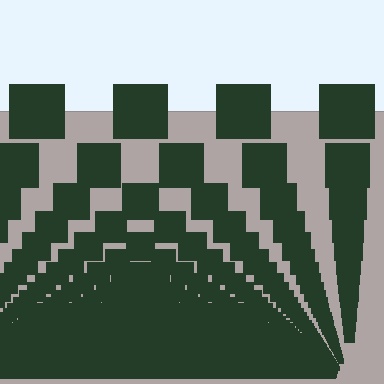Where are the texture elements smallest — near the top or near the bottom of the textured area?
Near the bottom.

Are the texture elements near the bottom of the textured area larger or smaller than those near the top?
Smaller. The gradient is inverted — elements near the bottom are smaller and denser.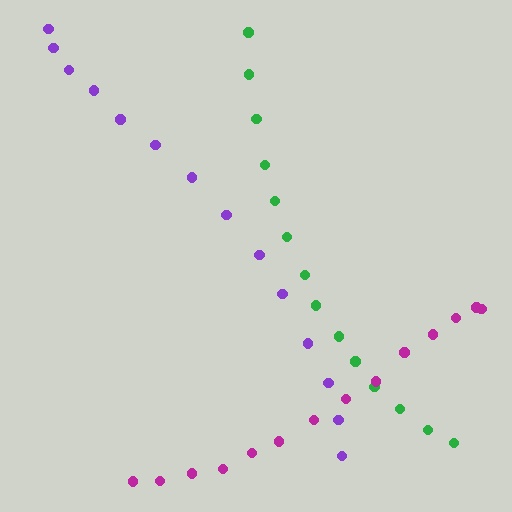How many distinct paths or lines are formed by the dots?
There are 3 distinct paths.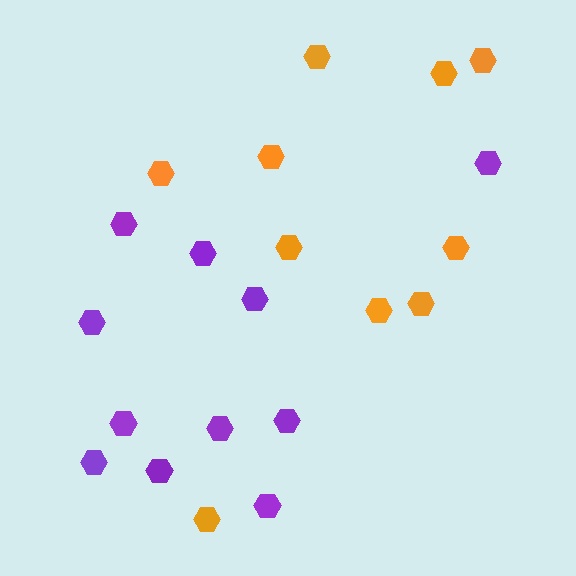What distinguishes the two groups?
There are 2 groups: one group of purple hexagons (11) and one group of orange hexagons (10).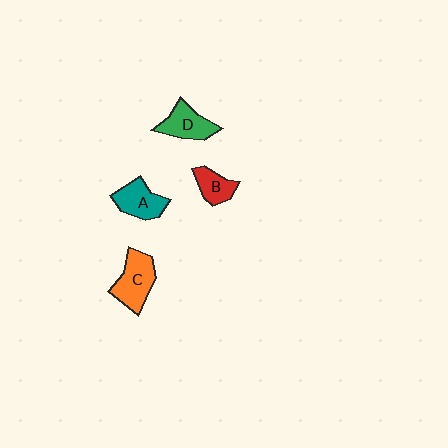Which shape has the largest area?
Shape C (orange).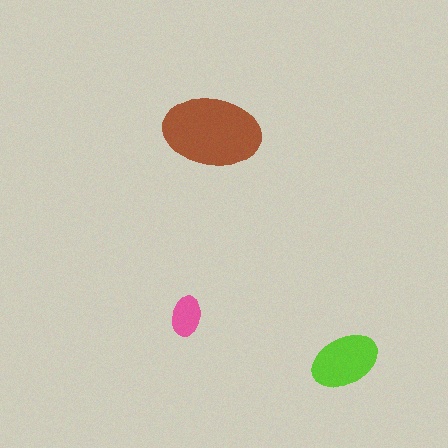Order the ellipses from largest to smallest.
the brown one, the lime one, the pink one.